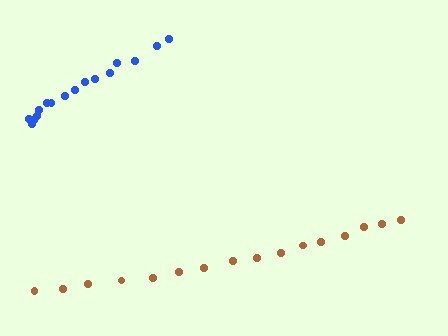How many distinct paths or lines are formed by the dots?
There are 2 distinct paths.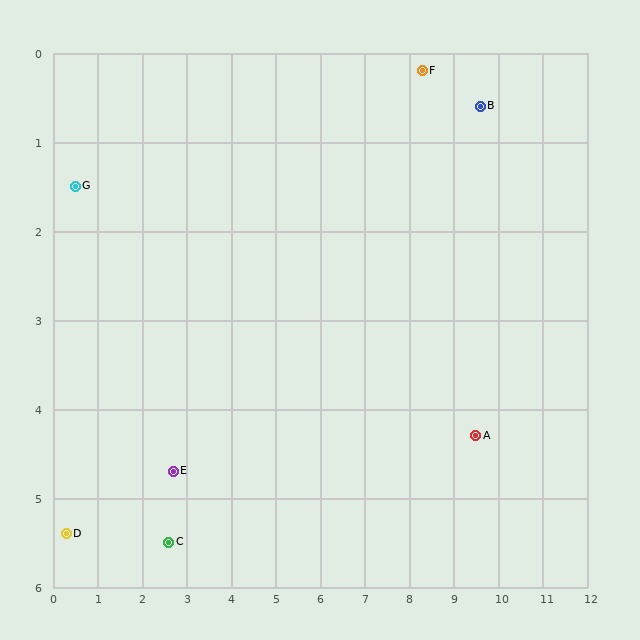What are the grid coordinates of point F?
Point F is at approximately (8.3, 0.2).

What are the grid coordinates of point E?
Point E is at approximately (2.7, 4.7).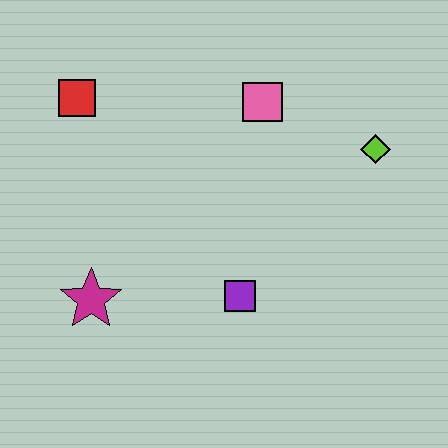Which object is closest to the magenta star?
The purple square is closest to the magenta star.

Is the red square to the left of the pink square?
Yes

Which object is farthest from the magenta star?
The lime diamond is farthest from the magenta star.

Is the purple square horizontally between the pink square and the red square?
Yes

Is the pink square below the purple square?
No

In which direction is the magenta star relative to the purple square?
The magenta star is to the left of the purple square.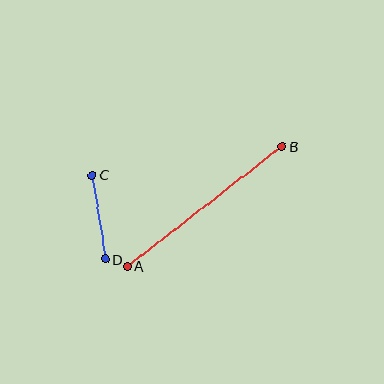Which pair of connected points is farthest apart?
Points A and B are farthest apart.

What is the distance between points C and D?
The distance is approximately 85 pixels.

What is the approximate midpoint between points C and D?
The midpoint is at approximately (99, 217) pixels.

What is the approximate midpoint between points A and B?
The midpoint is at approximately (205, 206) pixels.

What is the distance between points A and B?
The distance is approximately 196 pixels.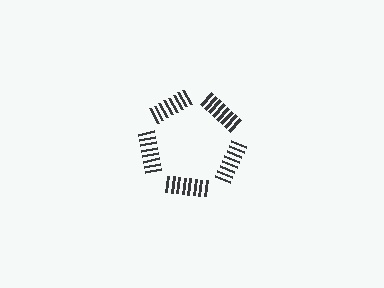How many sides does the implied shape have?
5 sides — the line-ends trace a pentagon.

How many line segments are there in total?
40 — 8 along each of the 5 edges.